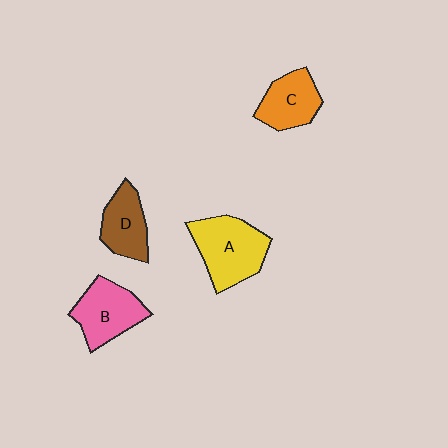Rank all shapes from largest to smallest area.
From largest to smallest: A (yellow), B (pink), C (orange), D (brown).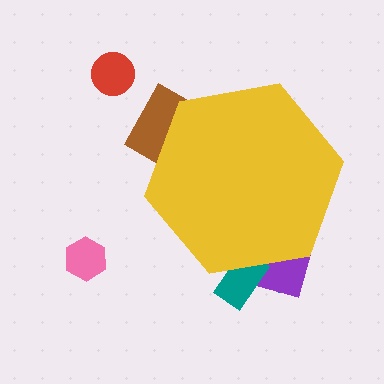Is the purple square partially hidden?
Yes, the purple square is partially hidden behind the yellow hexagon.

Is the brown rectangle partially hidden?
Yes, the brown rectangle is partially hidden behind the yellow hexagon.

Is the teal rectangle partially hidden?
Yes, the teal rectangle is partially hidden behind the yellow hexagon.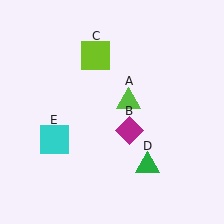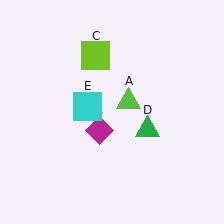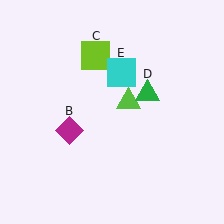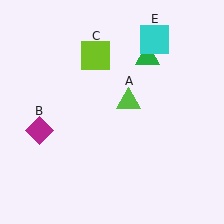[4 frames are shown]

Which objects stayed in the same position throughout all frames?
Lime triangle (object A) and lime square (object C) remained stationary.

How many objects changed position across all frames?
3 objects changed position: magenta diamond (object B), green triangle (object D), cyan square (object E).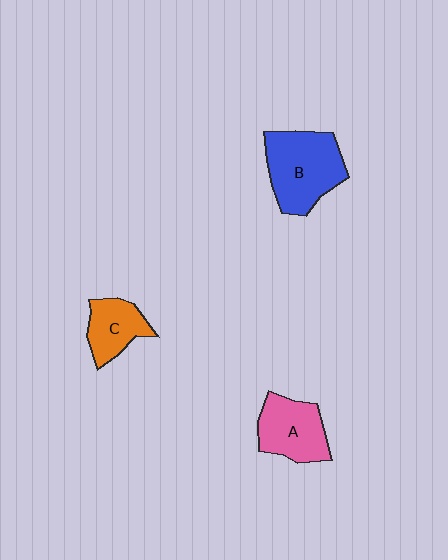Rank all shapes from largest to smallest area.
From largest to smallest: B (blue), A (pink), C (orange).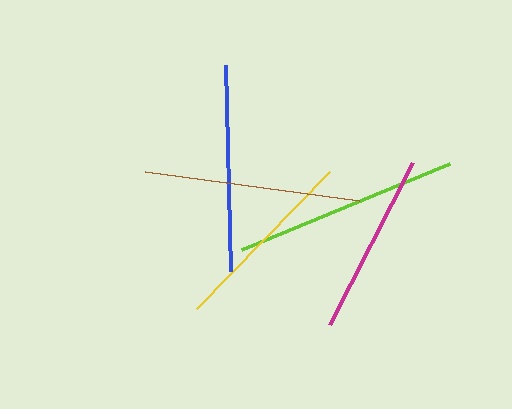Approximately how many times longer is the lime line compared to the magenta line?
The lime line is approximately 1.2 times the length of the magenta line.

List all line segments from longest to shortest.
From longest to shortest: lime, brown, blue, yellow, magenta.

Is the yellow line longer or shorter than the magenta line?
The yellow line is longer than the magenta line.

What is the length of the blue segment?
The blue segment is approximately 206 pixels long.